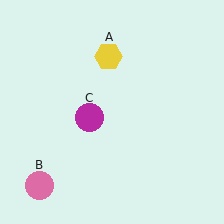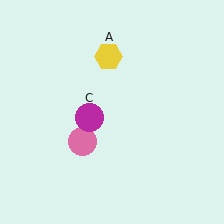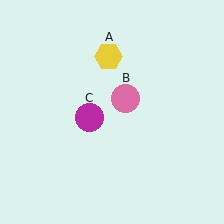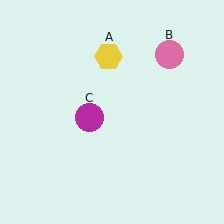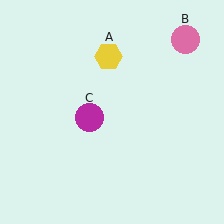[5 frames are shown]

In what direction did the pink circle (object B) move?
The pink circle (object B) moved up and to the right.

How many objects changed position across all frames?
1 object changed position: pink circle (object B).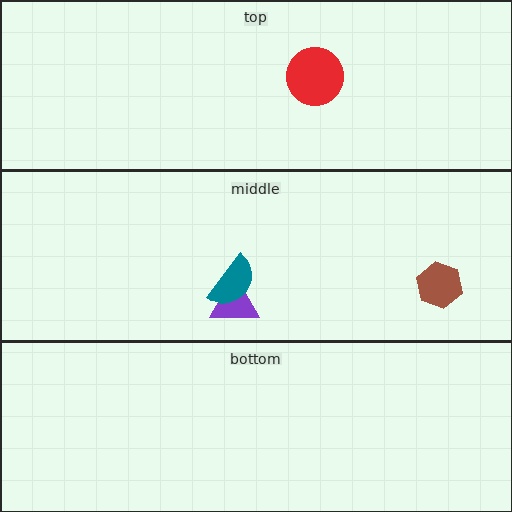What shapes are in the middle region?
The brown hexagon, the purple triangle, the teal semicircle.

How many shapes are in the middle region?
3.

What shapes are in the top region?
The red circle.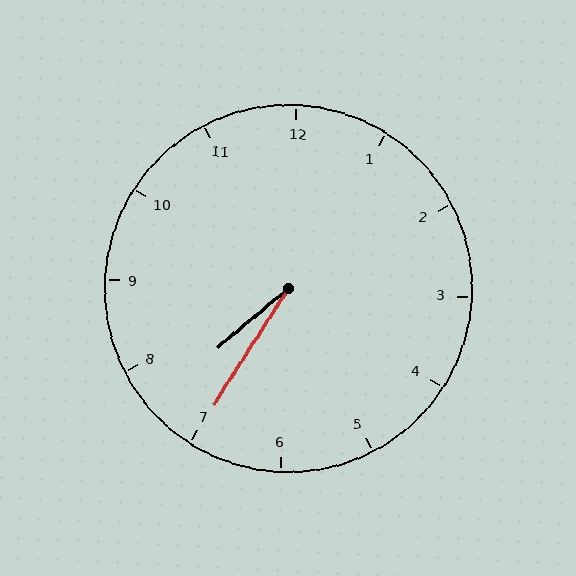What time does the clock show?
7:35.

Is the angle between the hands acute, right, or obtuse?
It is acute.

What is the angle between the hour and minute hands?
Approximately 18 degrees.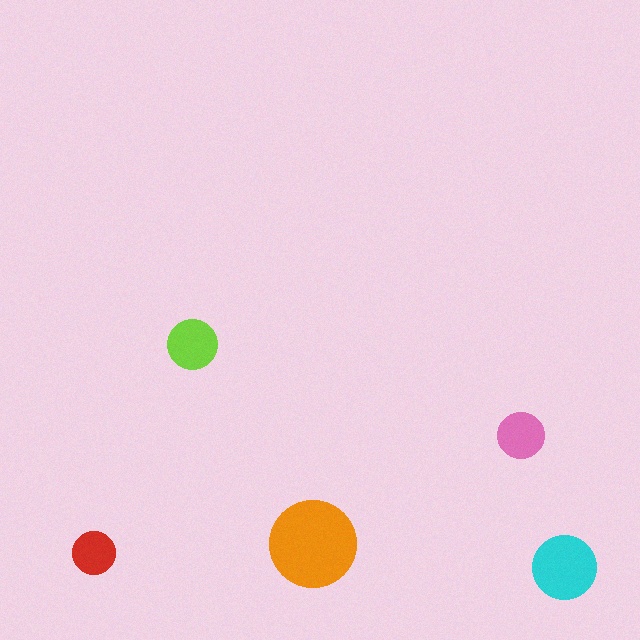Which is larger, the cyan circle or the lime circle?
The cyan one.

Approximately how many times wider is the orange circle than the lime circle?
About 2 times wider.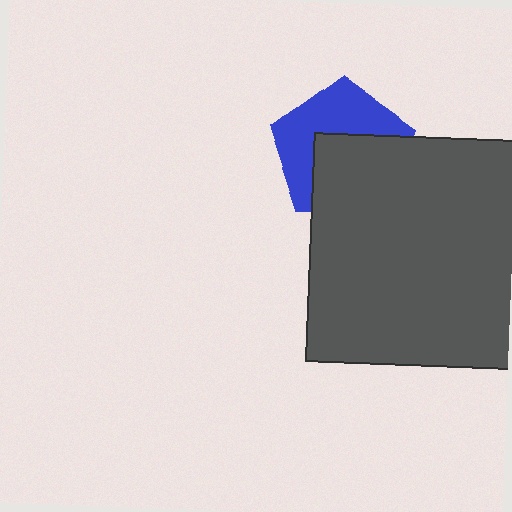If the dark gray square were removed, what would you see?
You would see the complete blue pentagon.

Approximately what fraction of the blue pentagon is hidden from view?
Roughly 50% of the blue pentagon is hidden behind the dark gray square.